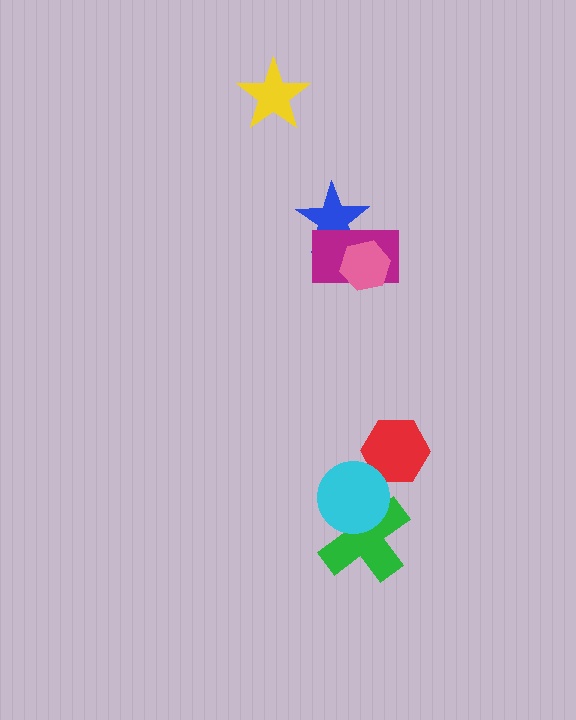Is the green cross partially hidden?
Yes, it is partially covered by another shape.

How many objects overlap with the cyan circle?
2 objects overlap with the cyan circle.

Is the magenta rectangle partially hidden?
Yes, it is partially covered by another shape.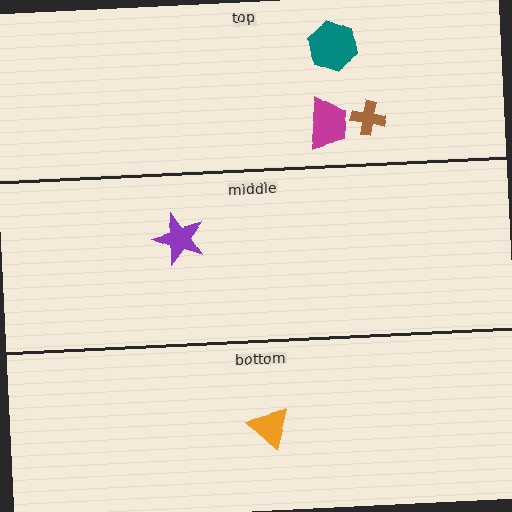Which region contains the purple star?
The middle region.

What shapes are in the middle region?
The purple star.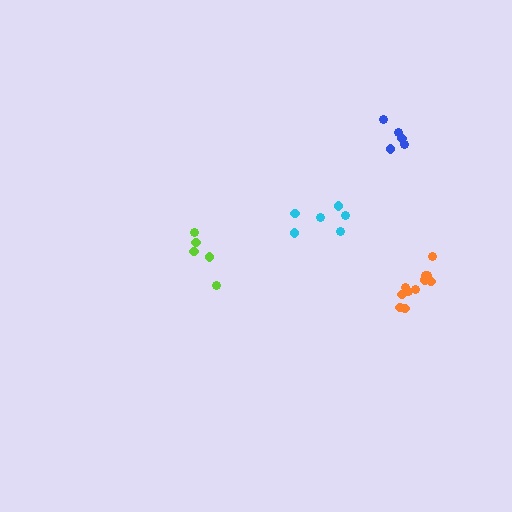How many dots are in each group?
Group 1: 5 dots, Group 2: 5 dots, Group 3: 11 dots, Group 4: 6 dots (27 total).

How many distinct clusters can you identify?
There are 4 distinct clusters.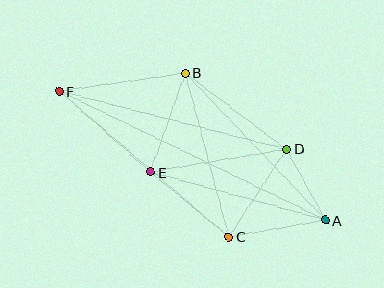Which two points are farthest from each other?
Points A and F are farthest from each other.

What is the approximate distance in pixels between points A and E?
The distance between A and E is approximately 181 pixels.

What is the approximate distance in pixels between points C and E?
The distance between C and E is approximately 102 pixels.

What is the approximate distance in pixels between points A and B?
The distance between A and B is approximately 203 pixels.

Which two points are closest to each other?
Points A and D are closest to each other.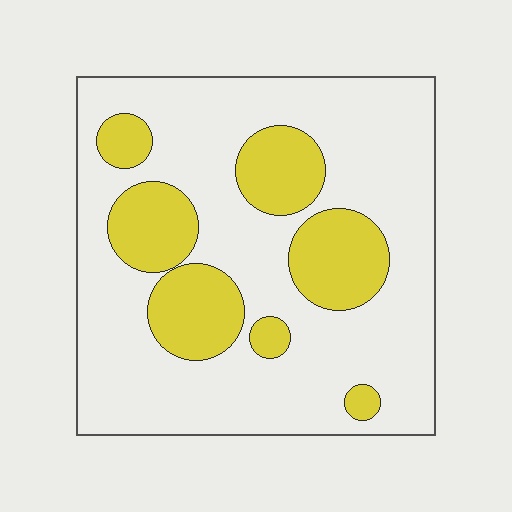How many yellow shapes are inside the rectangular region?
7.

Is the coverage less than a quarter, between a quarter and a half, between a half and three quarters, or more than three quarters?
Between a quarter and a half.